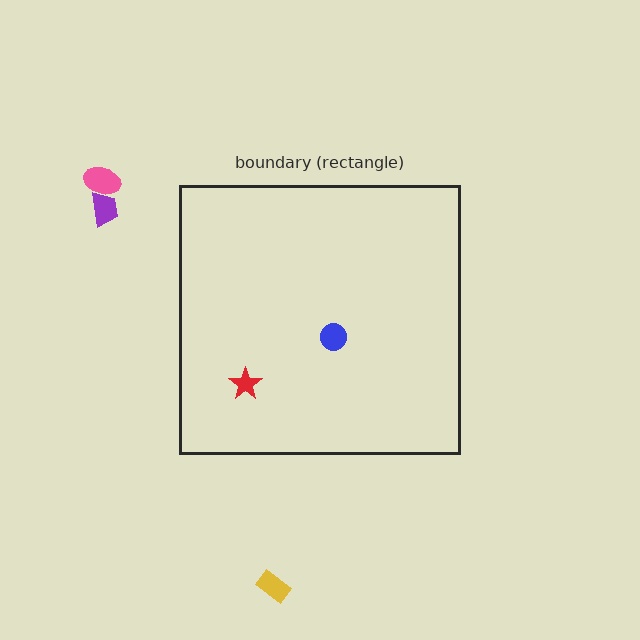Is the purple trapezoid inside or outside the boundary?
Outside.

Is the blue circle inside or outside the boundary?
Inside.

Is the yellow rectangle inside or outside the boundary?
Outside.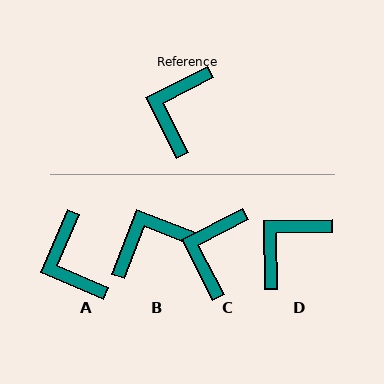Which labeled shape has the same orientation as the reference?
C.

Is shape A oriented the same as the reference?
No, it is off by about 39 degrees.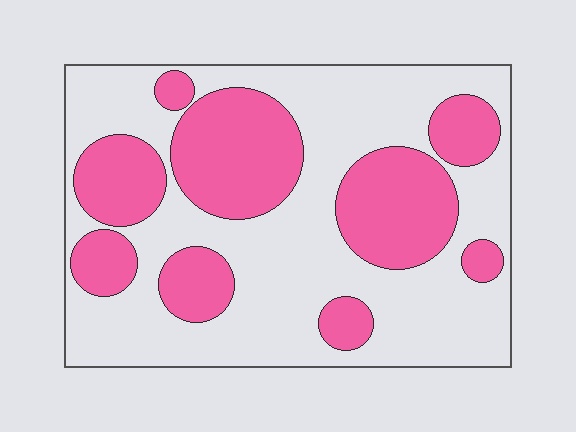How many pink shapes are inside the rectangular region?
9.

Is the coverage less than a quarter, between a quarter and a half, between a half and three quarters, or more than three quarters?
Between a quarter and a half.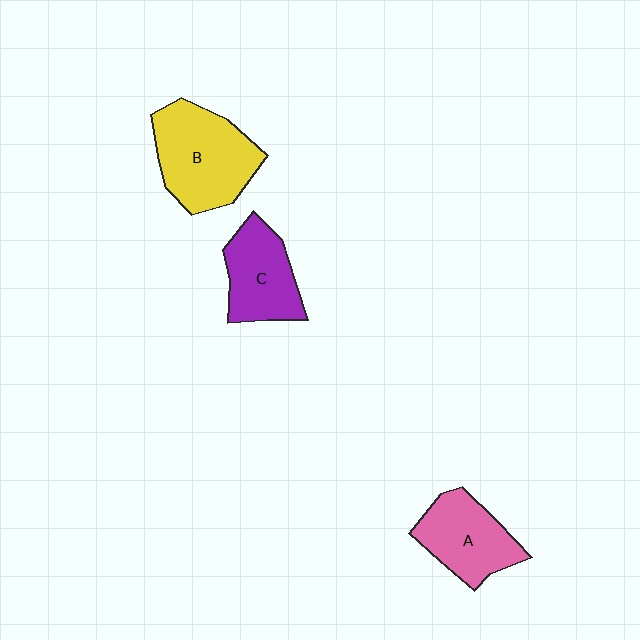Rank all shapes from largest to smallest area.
From largest to smallest: B (yellow), A (pink), C (purple).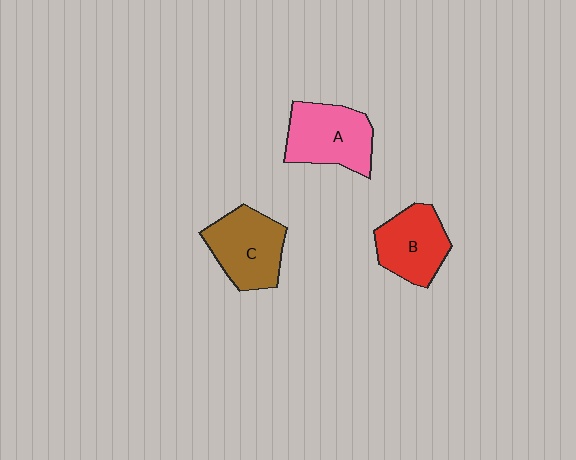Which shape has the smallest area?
Shape B (red).